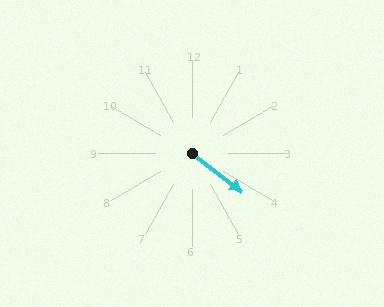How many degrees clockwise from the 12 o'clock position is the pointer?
Approximately 127 degrees.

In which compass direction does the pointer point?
Southeast.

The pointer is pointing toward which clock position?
Roughly 4 o'clock.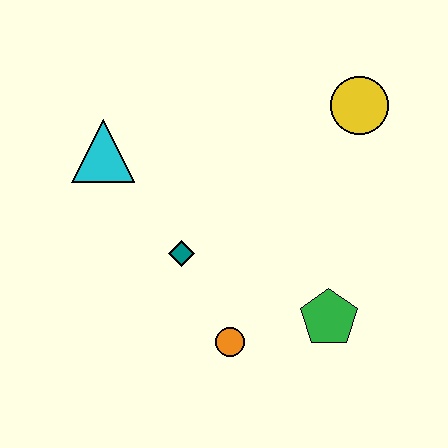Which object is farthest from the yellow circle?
The orange circle is farthest from the yellow circle.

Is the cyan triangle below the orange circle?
No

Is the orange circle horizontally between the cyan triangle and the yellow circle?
Yes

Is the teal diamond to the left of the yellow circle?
Yes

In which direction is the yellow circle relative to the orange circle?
The yellow circle is above the orange circle.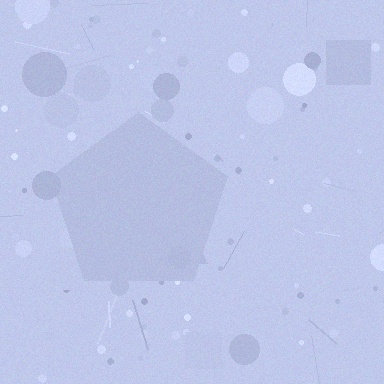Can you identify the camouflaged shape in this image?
The camouflaged shape is a pentagon.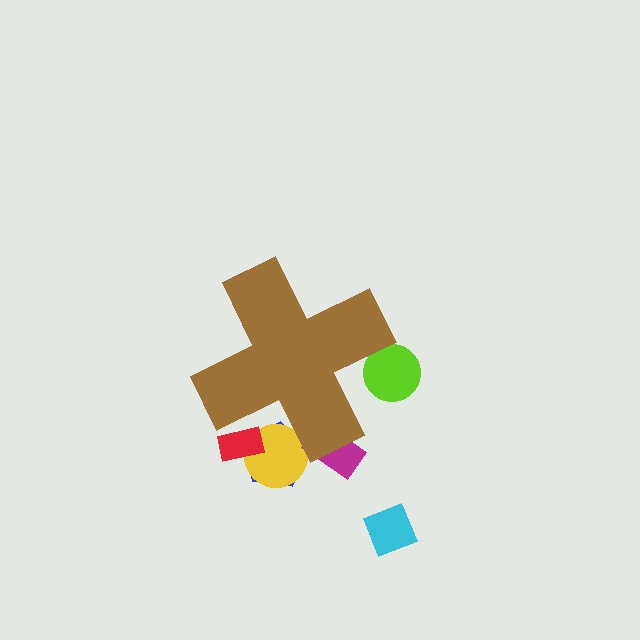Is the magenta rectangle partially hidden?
Yes, the magenta rectangle is partially hidden behind the brown cross.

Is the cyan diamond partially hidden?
No, the cyan diamond is fully visible.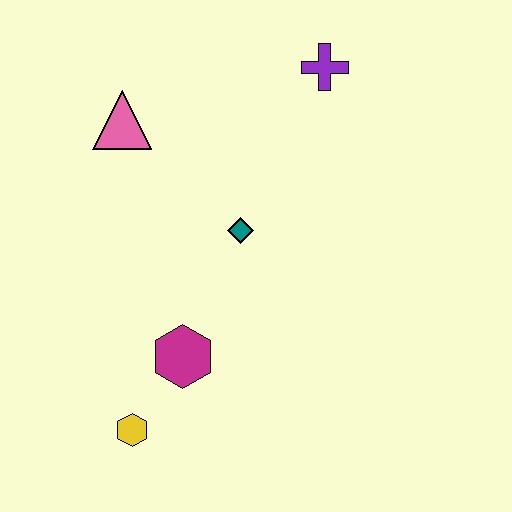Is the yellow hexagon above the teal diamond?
No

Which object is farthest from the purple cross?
The yellow hexagon is farthest from the purple cross.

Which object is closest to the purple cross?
The teal diamond is closest to the purple cross.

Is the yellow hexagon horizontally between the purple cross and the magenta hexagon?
No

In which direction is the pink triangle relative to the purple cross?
The pink triangle is to the left of the purple cross.